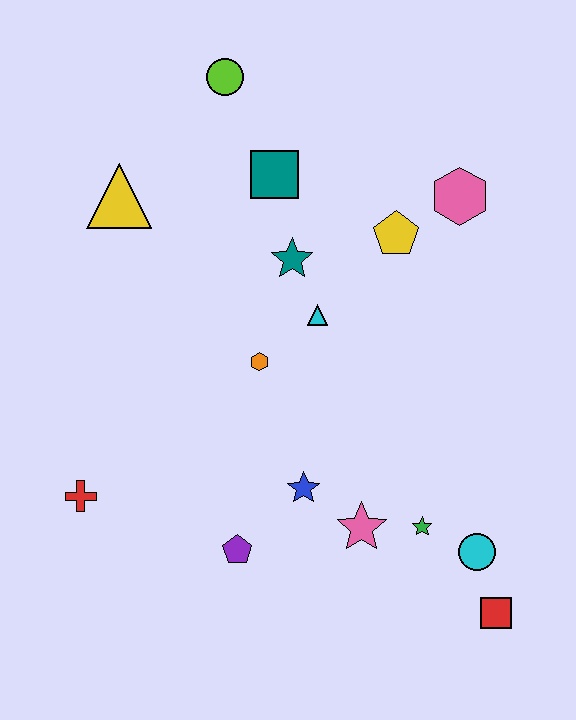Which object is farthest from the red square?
The lime circle is farthest from the red square.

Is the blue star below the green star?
No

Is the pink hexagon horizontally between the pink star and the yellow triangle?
No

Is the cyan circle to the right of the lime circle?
Yes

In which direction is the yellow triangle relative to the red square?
The yellow triangle is above the red square.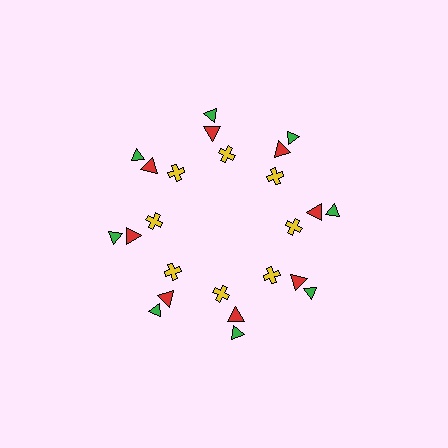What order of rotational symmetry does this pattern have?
This pattern has 8-fold rotational symmetry.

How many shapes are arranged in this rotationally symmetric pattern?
There are 24 shapes, arranged in 8 groups of 3.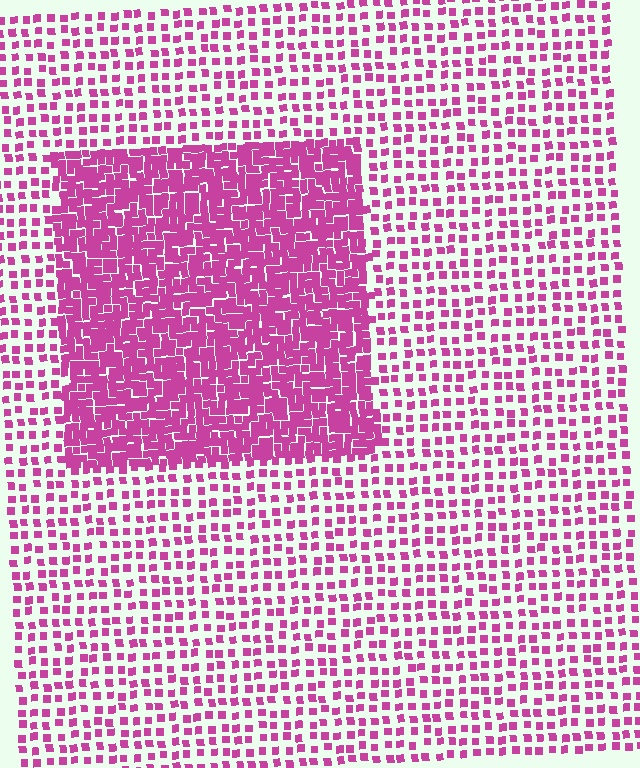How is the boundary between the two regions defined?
The boundary is defined by a change in element density (approximately 2.6x ratio). All elements are the same color, size, and shape.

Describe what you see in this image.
The image contains small magenta elements arranged at two different densities. A rectangle-shaped region is visible where the elements are more densely packed than the surrounding area.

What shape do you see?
I see a rectangle.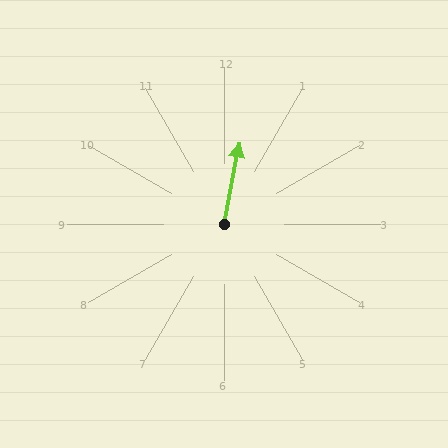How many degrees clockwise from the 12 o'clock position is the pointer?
Approximately 11 degrees.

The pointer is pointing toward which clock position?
Roughly 12 o'clock.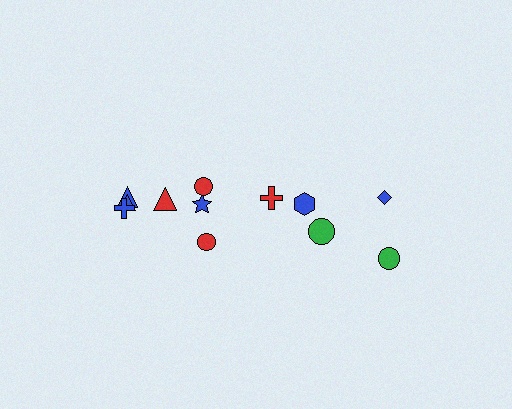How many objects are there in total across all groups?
There are 12 objects.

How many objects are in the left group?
There are 7 objects.